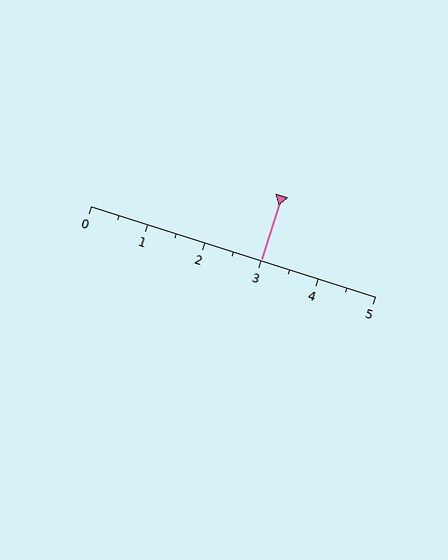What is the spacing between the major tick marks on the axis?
The major ticks are spaced 1 apart.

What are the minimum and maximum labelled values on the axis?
The axis runs from 0 to 5.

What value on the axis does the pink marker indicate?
The marker indicates approximately 3.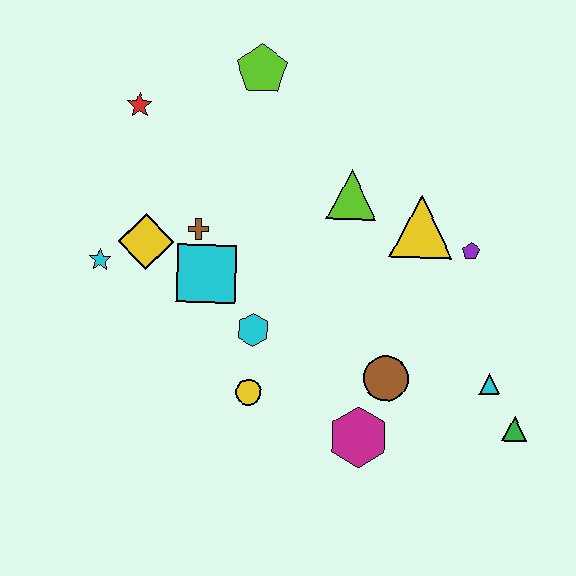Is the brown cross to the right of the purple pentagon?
No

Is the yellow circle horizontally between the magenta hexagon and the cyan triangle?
No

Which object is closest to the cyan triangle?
The green triangle is closest to the cyan triangle.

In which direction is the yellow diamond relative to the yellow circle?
The yellow diamond is above the yellow circle.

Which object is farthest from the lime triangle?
The green triangle is farthest from the lime triangle.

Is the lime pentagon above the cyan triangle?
Yes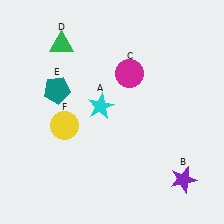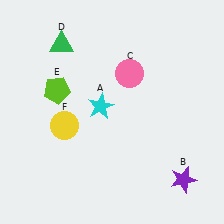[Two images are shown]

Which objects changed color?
C changed from magenta to pink. E changed from teal to lime.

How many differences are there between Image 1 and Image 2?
There are 2 differences between the two images.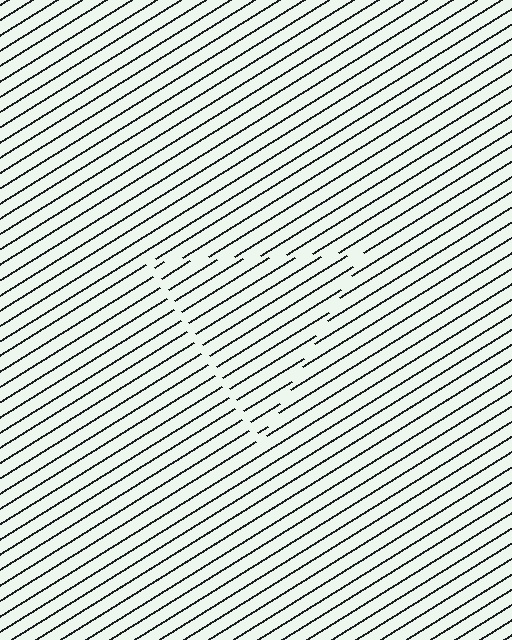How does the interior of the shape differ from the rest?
The interior of the shape contains the same grating, shifted by half a period — the contour is defined by the phase discontinuity where line-ends from the inner and outer gratings abut.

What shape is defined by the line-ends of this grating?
An illusory triangle. The interior of the shape contains the same grating, shifted by half a period — the contour is defined by the phase discontinuity where line-ends from the inner and outer gratings abut.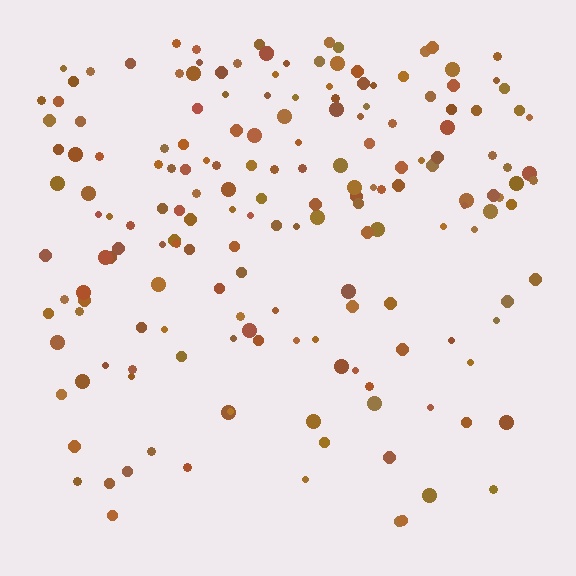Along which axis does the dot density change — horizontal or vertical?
Vertical.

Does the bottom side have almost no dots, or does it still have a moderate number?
Still a moderate number, just noticeably fewer than the top.